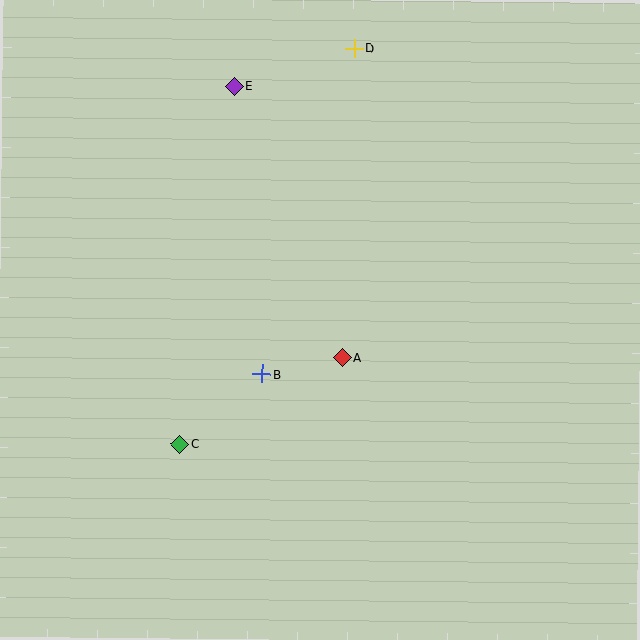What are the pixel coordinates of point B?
Point B is at (262, 374).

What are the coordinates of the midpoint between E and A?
The midpoint between E and A is at (288, 222).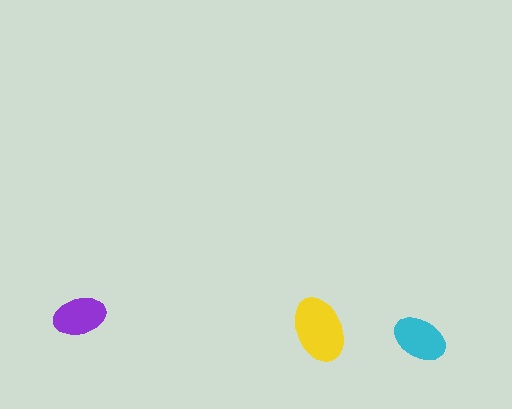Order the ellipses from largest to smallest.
the yellow one, the cyan one, the purple one.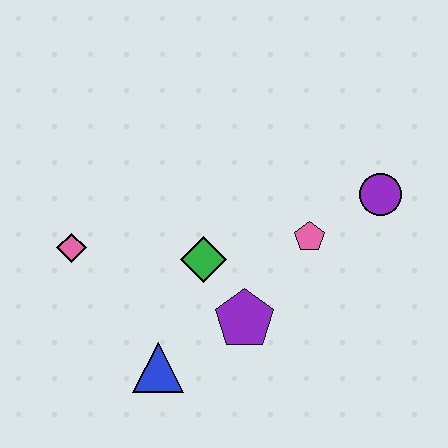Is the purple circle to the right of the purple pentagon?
Yes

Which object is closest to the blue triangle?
The purple pentagon is closest to the blue triangle.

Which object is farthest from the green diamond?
The purple circle is farthest from the green diamond.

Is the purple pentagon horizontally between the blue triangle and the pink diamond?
No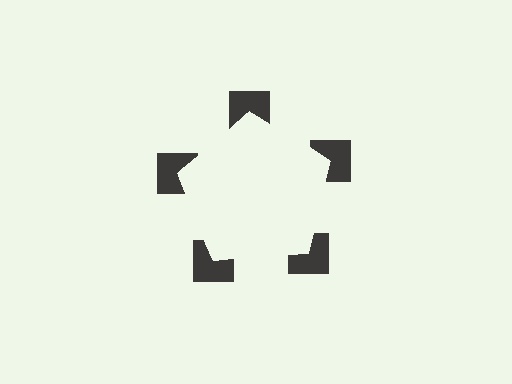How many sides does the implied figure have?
5 sides.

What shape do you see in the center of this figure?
An illusory pentagon — its edges are inferred from the aligned wedge cuts in the notched squares, not physically drawn.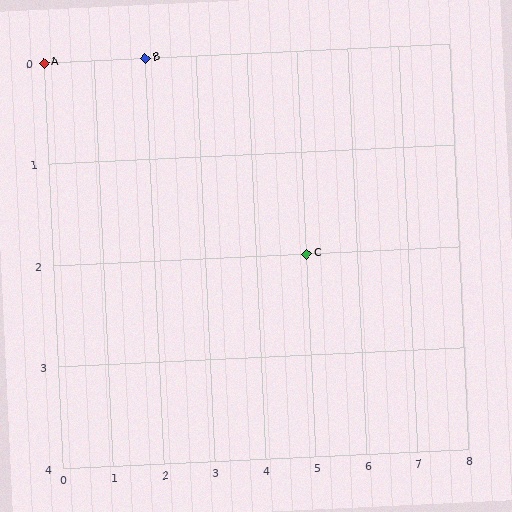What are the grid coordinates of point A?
Point A is at grid coordinates (0, 0).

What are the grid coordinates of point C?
Point C is at grid coordinates (5, 2).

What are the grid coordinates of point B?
Point B is at grid coordinates (2, 0).